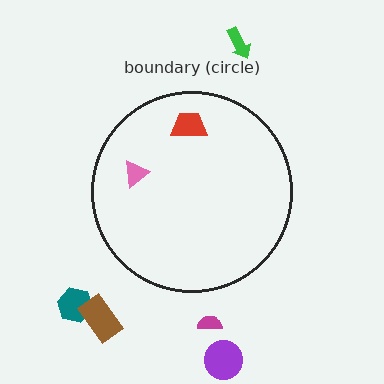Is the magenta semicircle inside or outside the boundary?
Outside.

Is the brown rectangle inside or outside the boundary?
Outside.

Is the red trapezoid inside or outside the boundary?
Inside.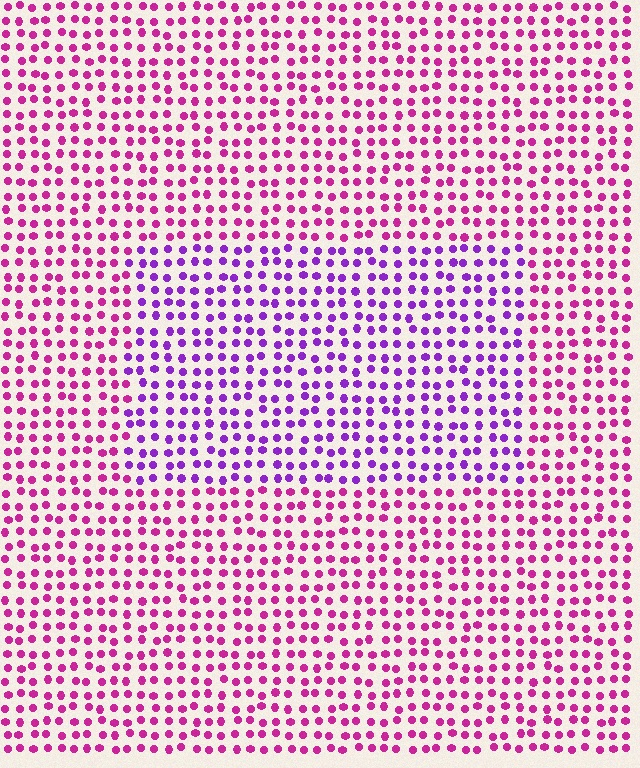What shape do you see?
I see a rectangle.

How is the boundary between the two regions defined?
The boundary is defined purely by a slight shift in hue (about 39 degrees). Spacing, size, and orientation are identical on both sides.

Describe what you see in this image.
The image is filled with small magenta elements in a uniform arrangement. A rectangle-shaped region is visible where the elements are tinted to a slightly different hue, forming a subtle color boundary.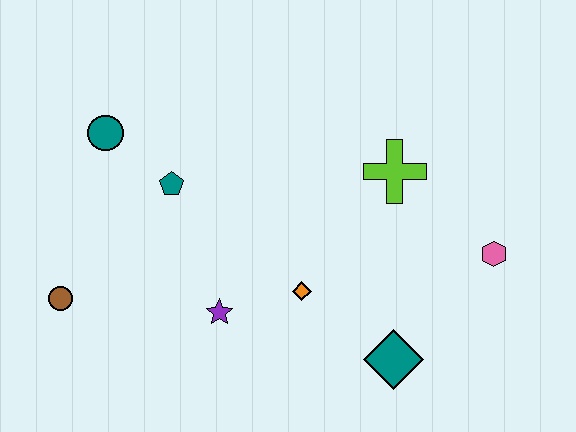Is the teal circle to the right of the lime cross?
No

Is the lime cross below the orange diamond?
No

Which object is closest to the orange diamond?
The purple star is closest to the orange diamond.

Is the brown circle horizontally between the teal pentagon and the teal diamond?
No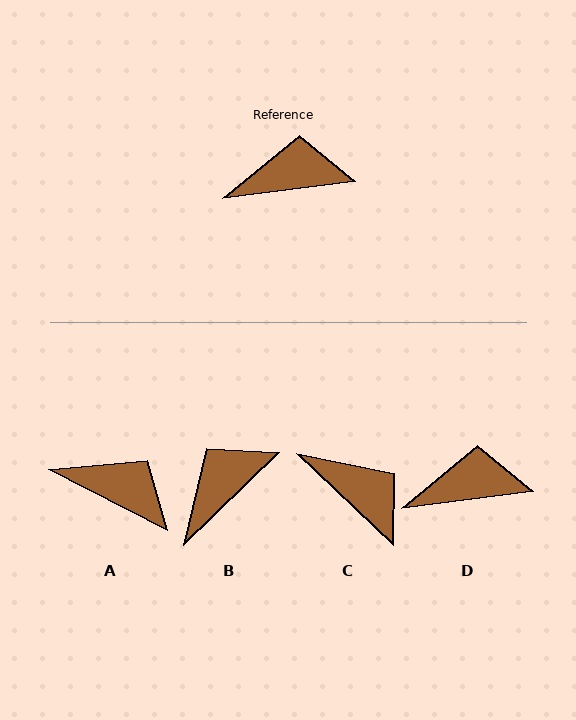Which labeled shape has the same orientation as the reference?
D.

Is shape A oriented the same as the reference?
No, it is off by about 35 degrees.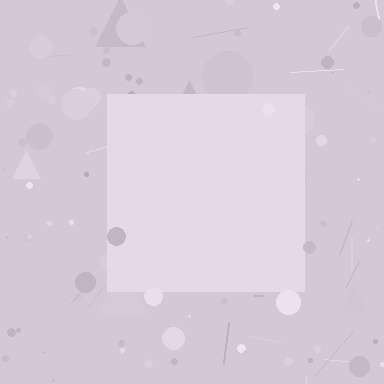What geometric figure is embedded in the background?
A square is embedded in the background.